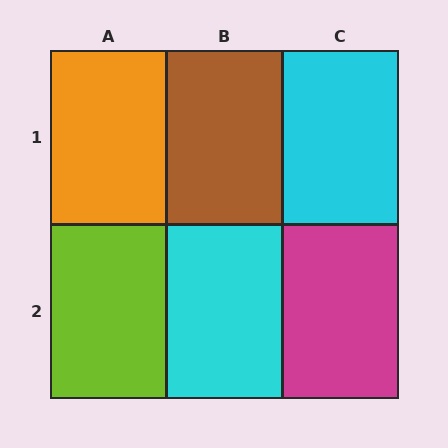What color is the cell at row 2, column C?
Magenta.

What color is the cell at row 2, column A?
Lime.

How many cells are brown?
1 cell is brown.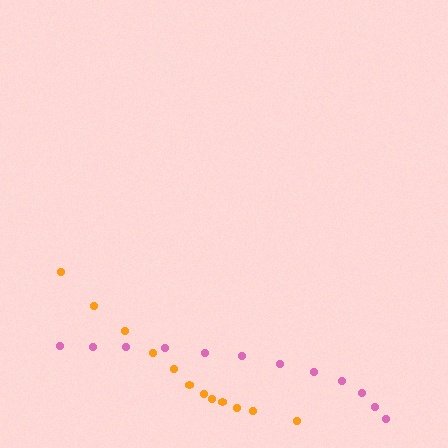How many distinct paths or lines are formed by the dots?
There are 2 distinct paths.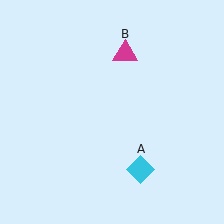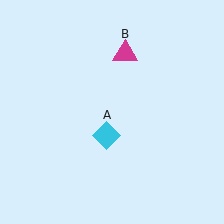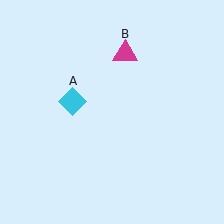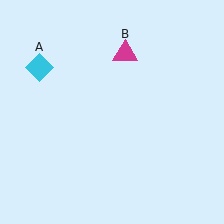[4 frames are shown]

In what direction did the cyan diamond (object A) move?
The cyan diamond (object A) moved up and to the left.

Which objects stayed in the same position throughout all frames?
Magenta triangle (object B) remained stationary.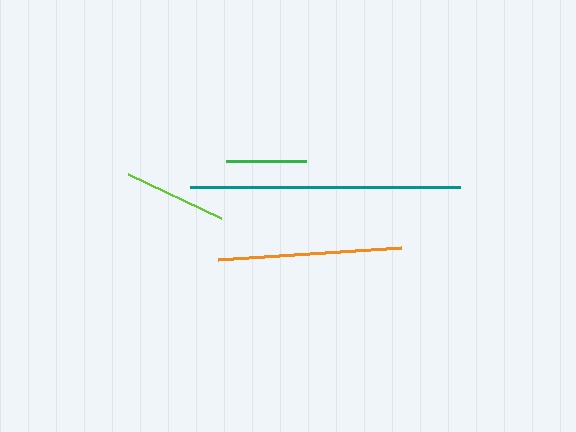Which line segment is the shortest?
The green line is the shortest at approximately 80 pixels.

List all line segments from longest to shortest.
From longest to shortest: teal, orange, lime, green.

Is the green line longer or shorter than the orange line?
The orange line is longer than the green line.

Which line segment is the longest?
The teal line is the longest at approximately 270 pixels.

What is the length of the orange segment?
The orange segment is approximately 183 pixels long.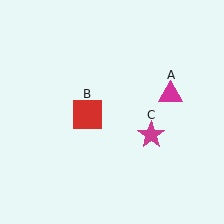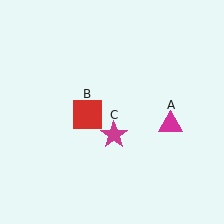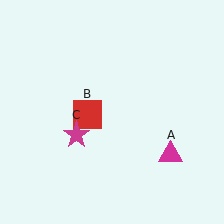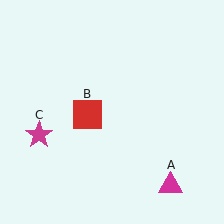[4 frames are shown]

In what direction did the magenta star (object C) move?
The magenta star (object C) moved left.